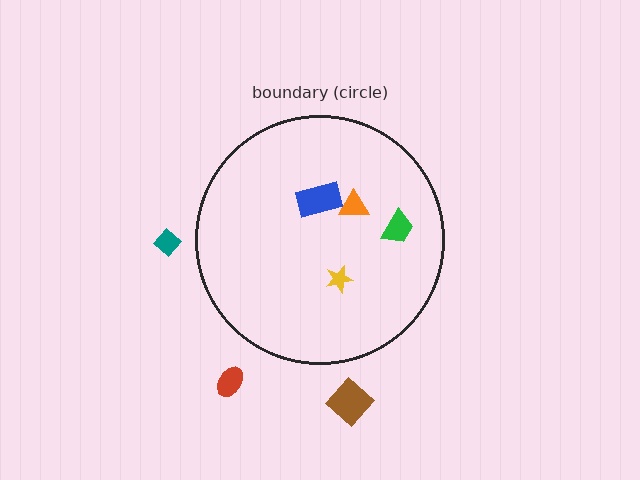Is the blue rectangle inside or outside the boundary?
Inside.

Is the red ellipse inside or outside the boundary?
Outside.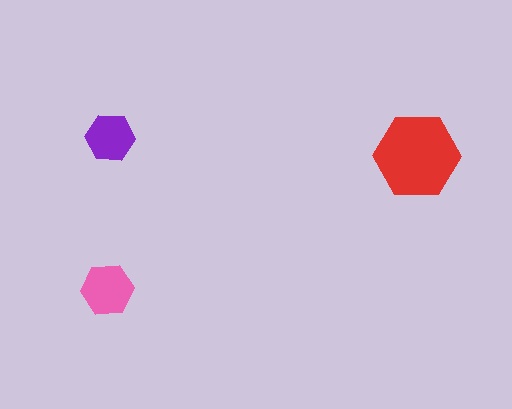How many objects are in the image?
There are 3 objects in the image.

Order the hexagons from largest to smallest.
the red one, the pink one, the purple one.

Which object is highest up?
The purple hexagon is topmost.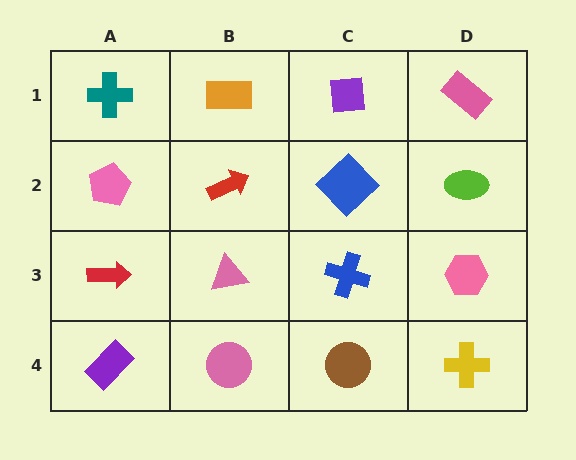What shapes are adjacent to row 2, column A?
A teal cross (row 1, column A), a red arrow (row 3, column A), a red arrow (row 2, column B).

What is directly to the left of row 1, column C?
An orange rectangle.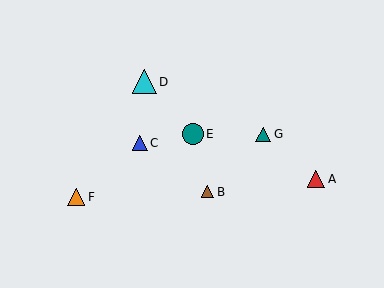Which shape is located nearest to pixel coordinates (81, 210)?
The orange triangle (labeled F) at (76, 197) is nearest to that location.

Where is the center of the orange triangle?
The center of the orange triangle is at (76, 197).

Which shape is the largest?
The cyan triangle (labeled D) is the largest.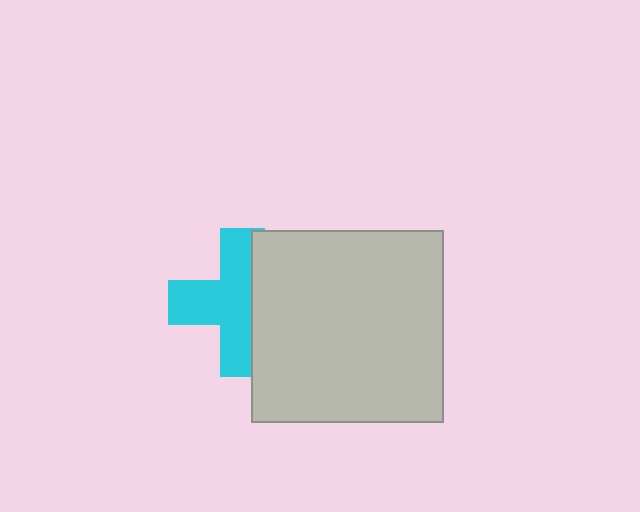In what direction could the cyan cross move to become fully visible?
The cyan cross could move left. That would shift it out from behind the light gray square entirely.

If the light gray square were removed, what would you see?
You would see the complete cyan cross.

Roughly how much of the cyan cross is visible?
About half of it is visible (roughly 62%).